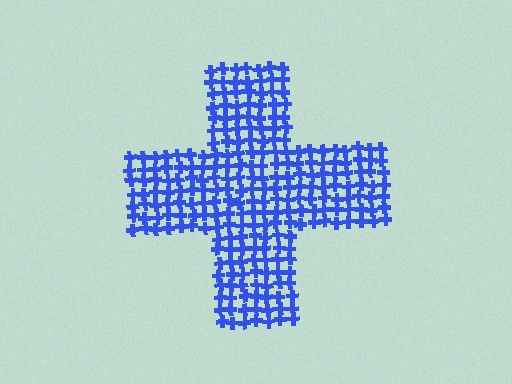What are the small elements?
The small elements are crosses.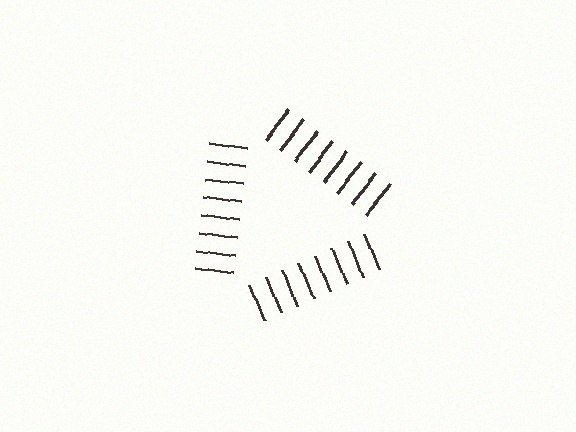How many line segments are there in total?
24 — 8 along each of the 3 edges.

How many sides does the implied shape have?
3 sides — the line-ends trace a triangle.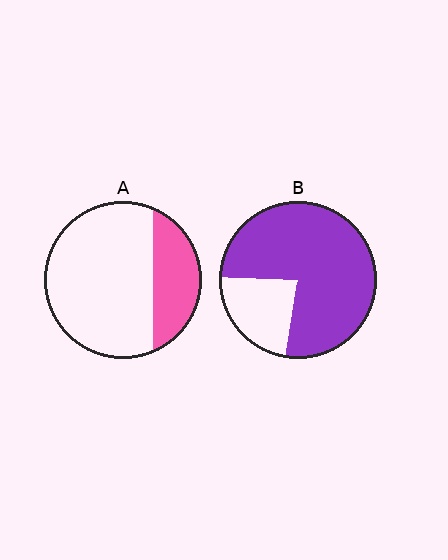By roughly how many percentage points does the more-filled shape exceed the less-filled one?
By roughly 50 percentage points (B over A).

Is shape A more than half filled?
No.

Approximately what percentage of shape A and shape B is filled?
A is approximately 25% and B is approximately 75%.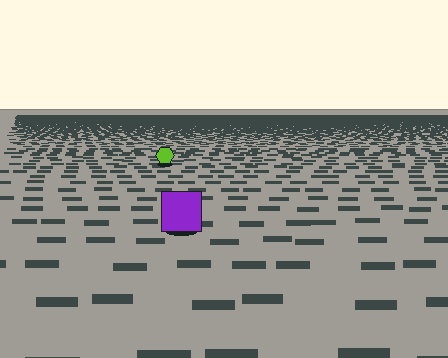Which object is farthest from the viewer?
The lime hexagon is farthest from the viewer. It appears smaller and the ground texture around it is denser.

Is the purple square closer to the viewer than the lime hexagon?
Yes. The purple square is closer — you can tell from the texture gradient: the ground texture is coarser near it.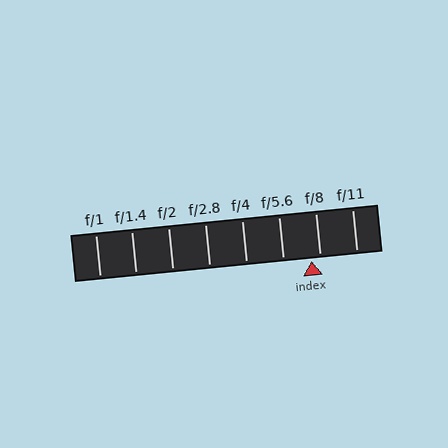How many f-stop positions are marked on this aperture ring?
There are 8 f-stop positions marked.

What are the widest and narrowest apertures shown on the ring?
The widest aperture shown is f/1 and the narrowest is f/11.